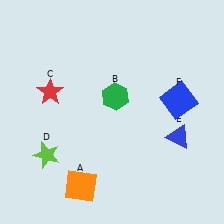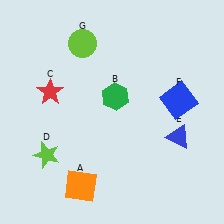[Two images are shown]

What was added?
A lime circle (G) was added in Image 2.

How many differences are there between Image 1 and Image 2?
There is 1 difference between the two images.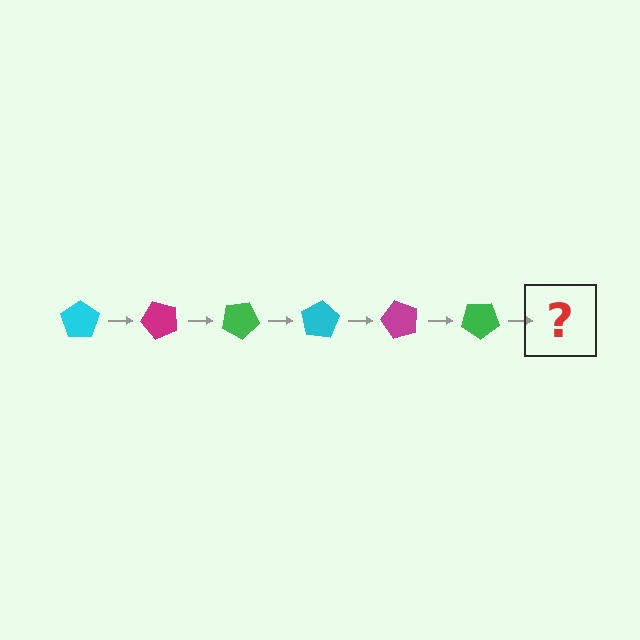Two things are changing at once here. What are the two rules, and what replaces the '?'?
The two rules are that it rotates 50 degrees each step and the color cycles through cyan, magenta, and green. The '?' should be a cyan pentagon, rotated 300 degrees from the start.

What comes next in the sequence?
The next element should be a cyan pentagon, rotated 300 degrees from the start.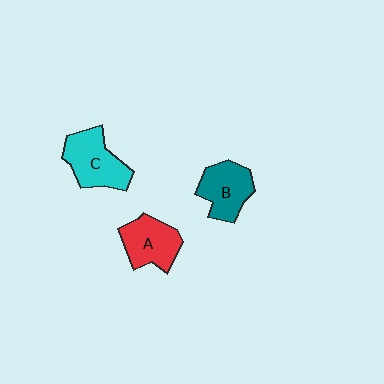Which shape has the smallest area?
Shape B (teal).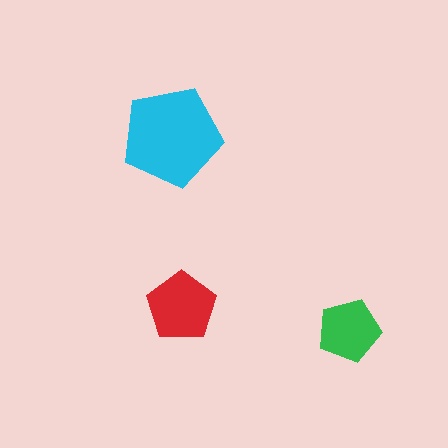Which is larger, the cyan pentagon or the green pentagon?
The cyan one.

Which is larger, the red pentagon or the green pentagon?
The red one.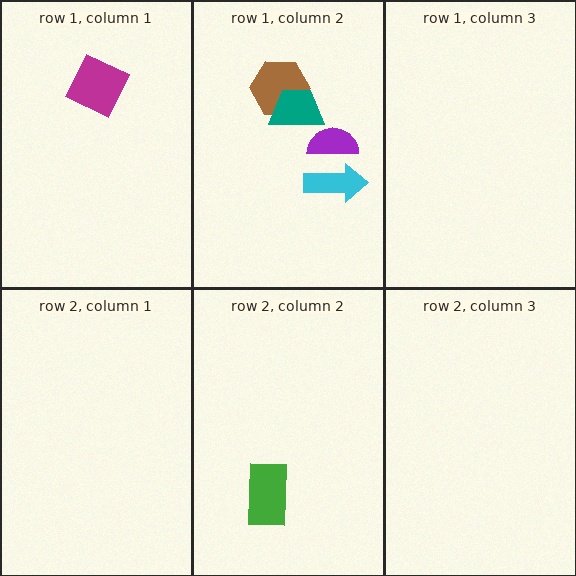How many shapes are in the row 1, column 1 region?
1.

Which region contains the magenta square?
The row 1, column 1 region.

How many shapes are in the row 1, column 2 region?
4.